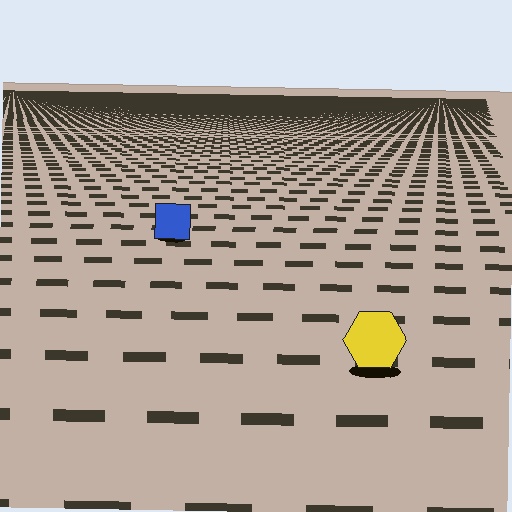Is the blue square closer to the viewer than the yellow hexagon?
No. The yellow hexagon is closer — you can tell from the texture gradient: the ground texture is coarser near it.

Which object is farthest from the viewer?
The blue square is farthest from the viewer. It appears smaller and the ground texture around it is denser.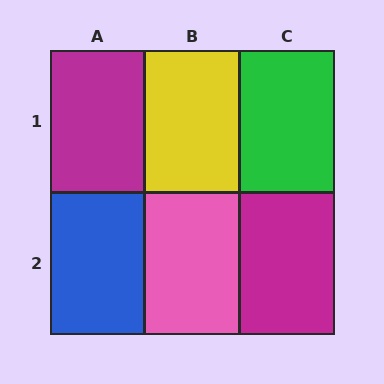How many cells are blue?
1 cell is blue.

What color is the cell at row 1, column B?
Yellow.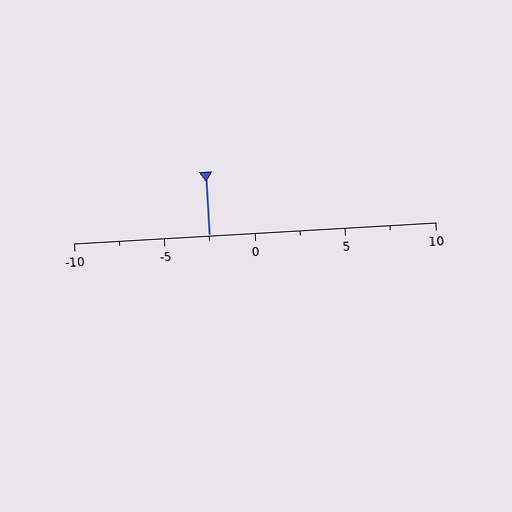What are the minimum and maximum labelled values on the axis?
The axis runs from -10 to 10.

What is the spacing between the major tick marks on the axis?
The major ticks are spaced 5 apart.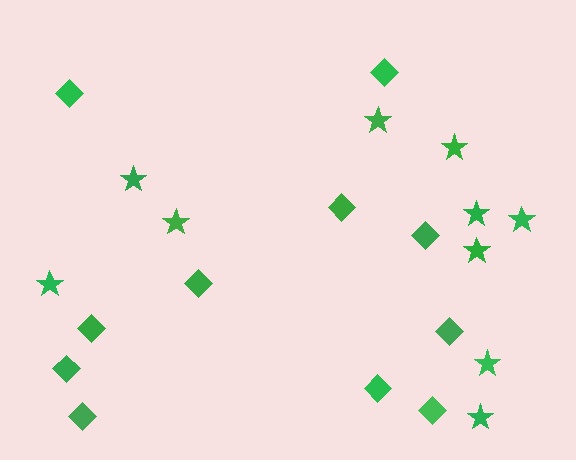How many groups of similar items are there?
There are 2 groups: one group of diamonds (11) and one group of stars (10).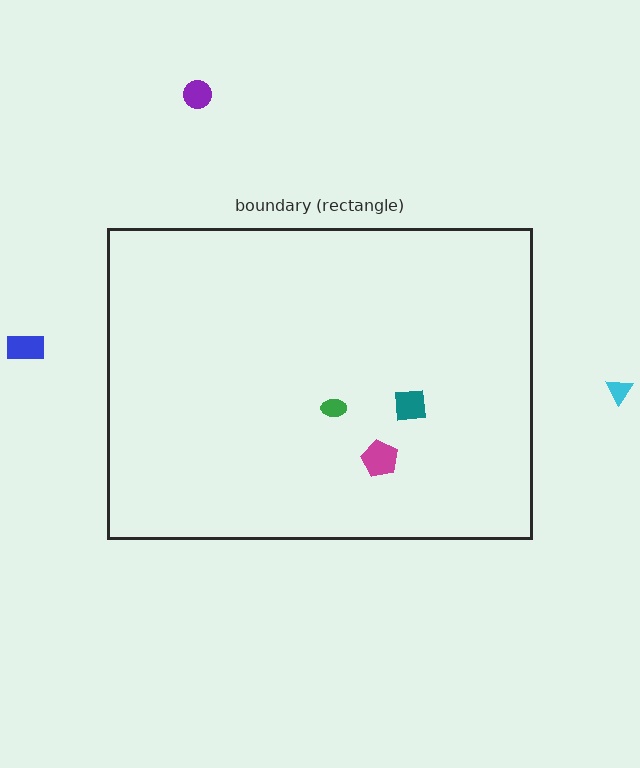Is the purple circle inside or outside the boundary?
Outside.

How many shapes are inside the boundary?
3 inside, 3 outside.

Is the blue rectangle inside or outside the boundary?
Outside.